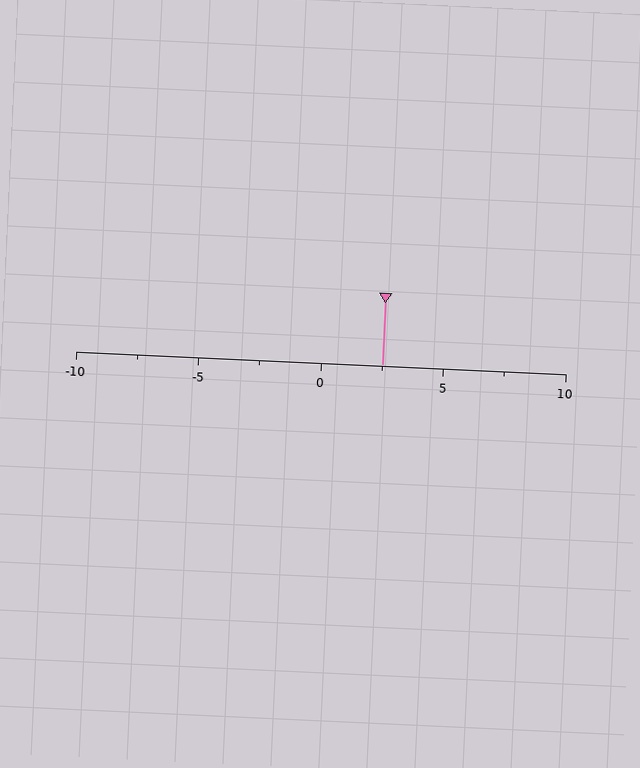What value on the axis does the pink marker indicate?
The marker indicates approximately 2.5.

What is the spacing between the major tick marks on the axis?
The major ticks are spaced 5 apart.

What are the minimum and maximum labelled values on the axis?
The axis runs from -10 to 10.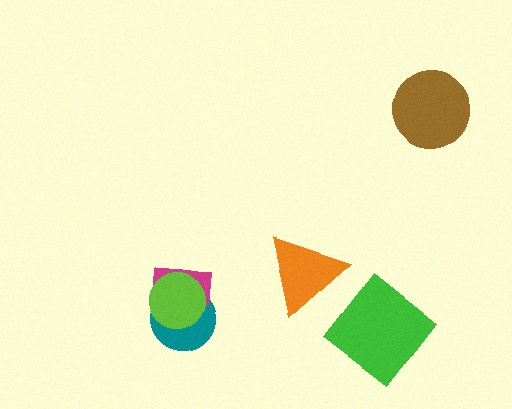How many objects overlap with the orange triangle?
0 objects overlap with the orange triangle.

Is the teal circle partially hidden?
Yes, it is partially covered by another shape.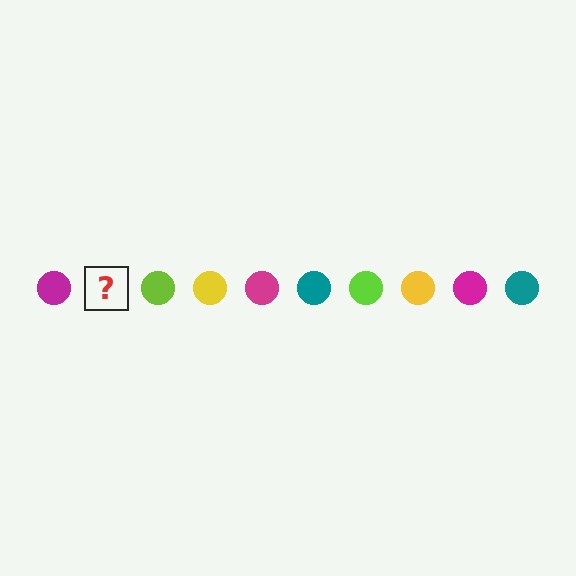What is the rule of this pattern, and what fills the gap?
The rule is that the pattern cycles through magenta, teal, lime, yellow circles. The gap should be filled with a teal circle.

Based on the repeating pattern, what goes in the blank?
The blank should be a teal circle.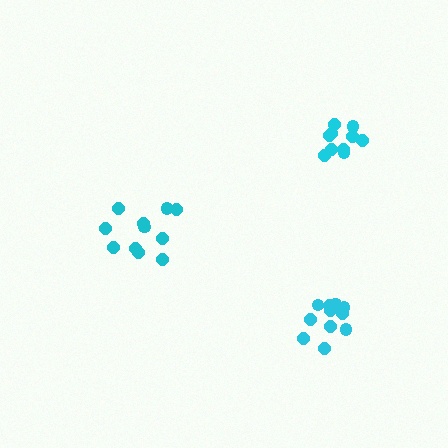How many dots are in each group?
Group 1: 11 dots, Group 2: 12 dots, Group 3: 10 dots (33 total).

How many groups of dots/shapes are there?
There are 3 groups.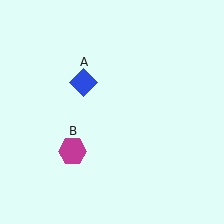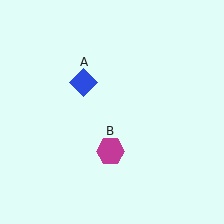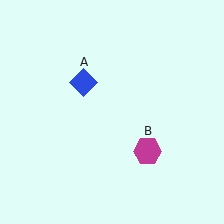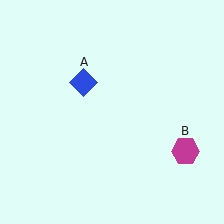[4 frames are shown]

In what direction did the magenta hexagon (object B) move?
The magenta hexagon (object B) moved right.